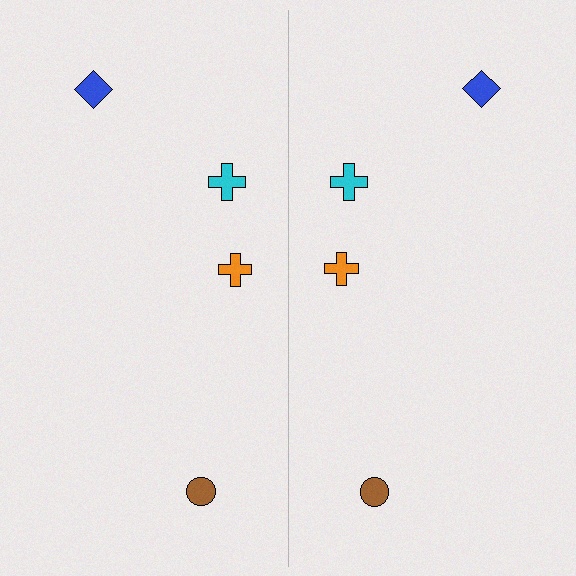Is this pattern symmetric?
Yes, this pattern has bilateral (reflection) symmetry.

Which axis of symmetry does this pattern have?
The pattern has a vertical axis of symmetry running through the center of the image.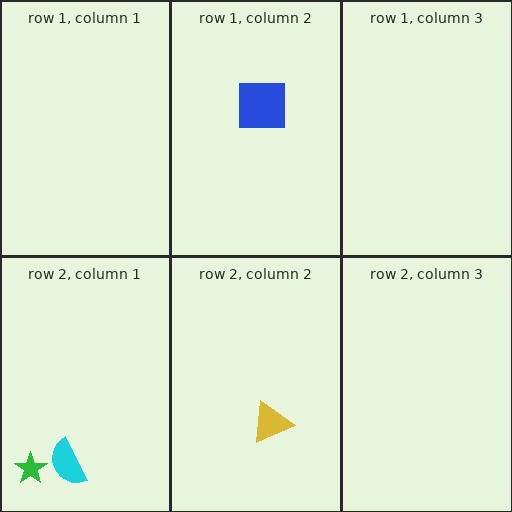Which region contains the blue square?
The row 1, column 2 region.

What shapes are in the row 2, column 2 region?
The yellow triangle.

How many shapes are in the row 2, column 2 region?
1.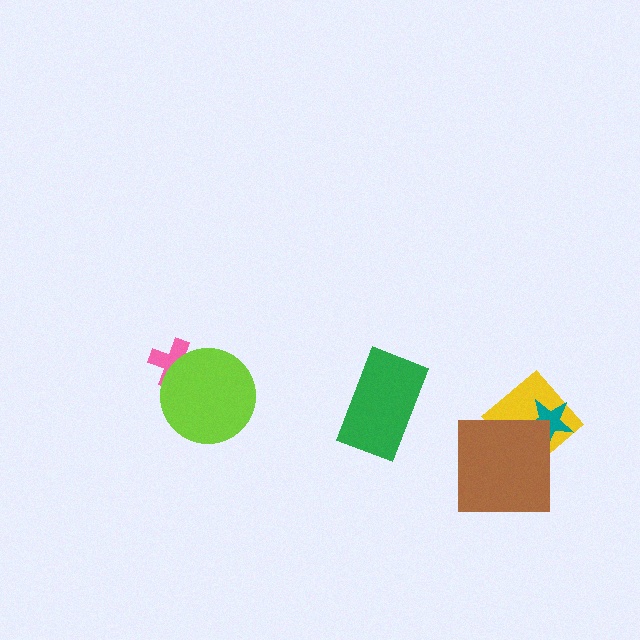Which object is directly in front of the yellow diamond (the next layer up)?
The teal star is directly in front of the yellow diamond.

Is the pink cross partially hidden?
Yes, it is partially covered by another shape.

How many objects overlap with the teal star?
2 objects overlap with the teal star.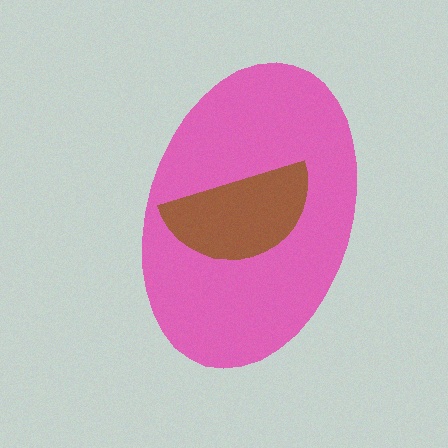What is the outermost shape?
The pink ellipse.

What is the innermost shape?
The brown semicircle.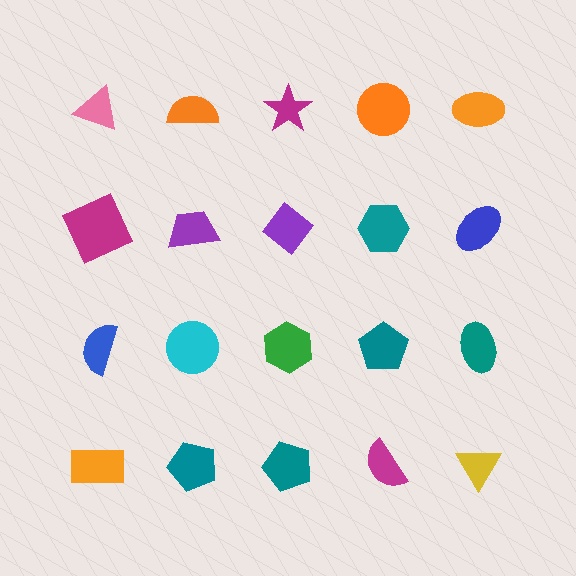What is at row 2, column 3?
A purple diamond.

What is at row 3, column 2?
A cyan circle.